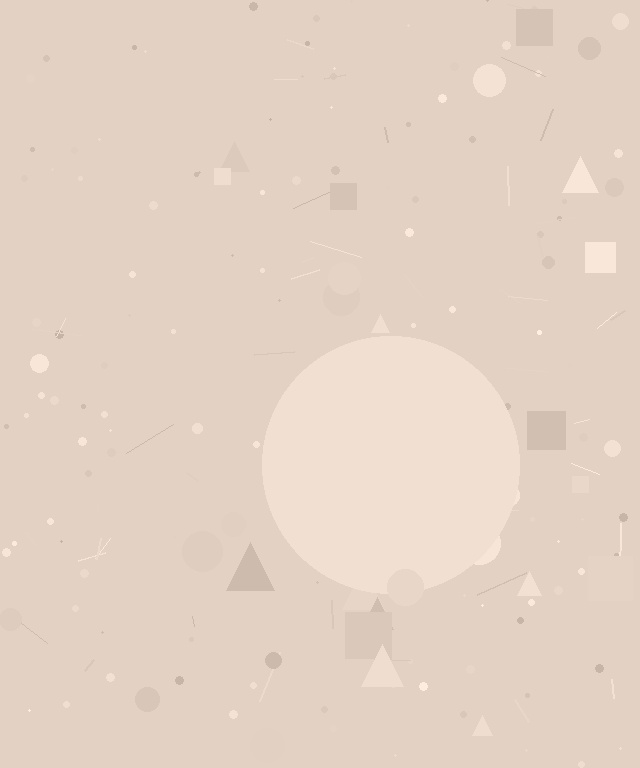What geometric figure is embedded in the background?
A circle is embedded in the background.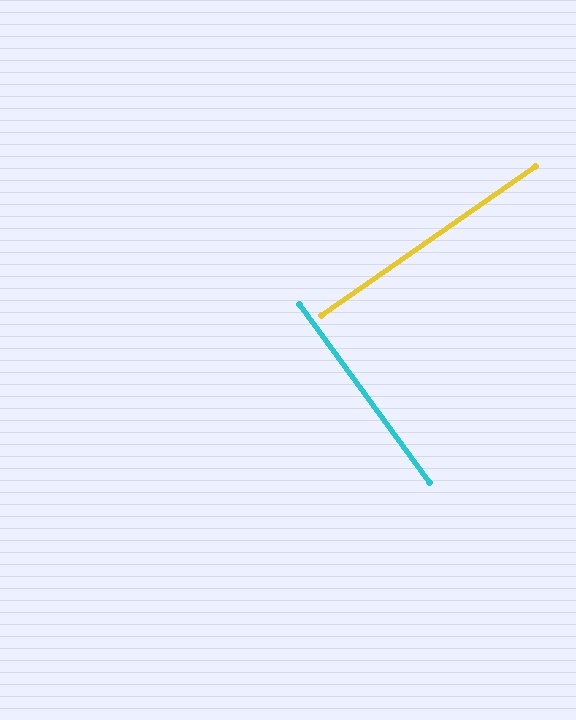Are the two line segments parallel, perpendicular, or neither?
Perpendicular — they meet at approximately 89°.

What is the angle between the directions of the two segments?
Approximately 89 degrees.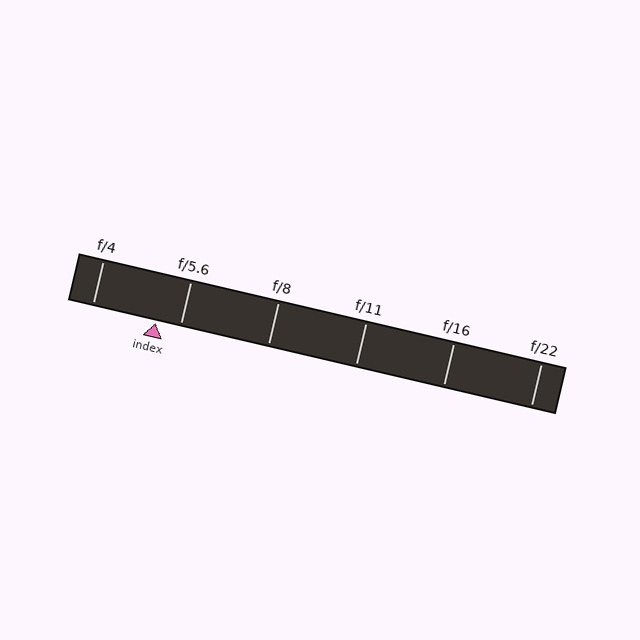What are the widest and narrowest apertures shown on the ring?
The widest aperture shown is f/4 and the narrowest is f/22.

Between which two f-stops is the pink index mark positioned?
The index mark is between f/4 and f/5.6.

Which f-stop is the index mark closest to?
The index mark is closest to f/5.6.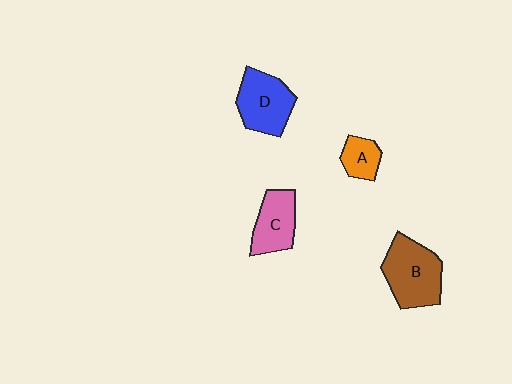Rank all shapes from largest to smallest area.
From largest to smallest: B (brown), D (blue), C (pink), A (orange).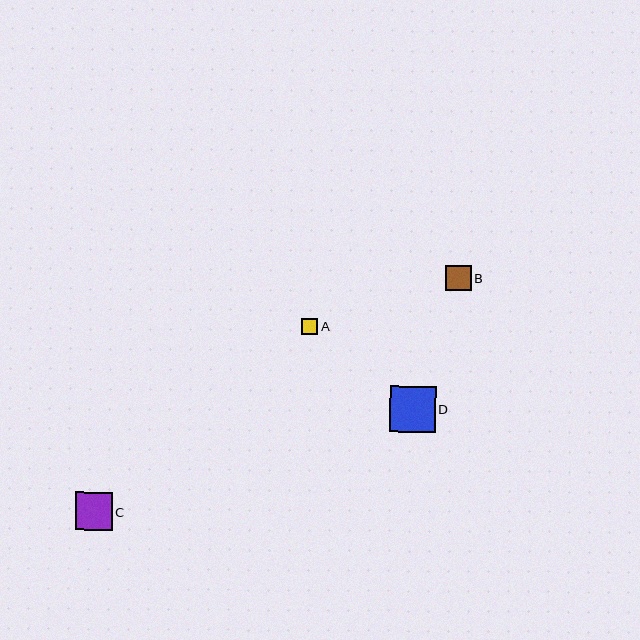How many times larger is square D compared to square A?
Square D is approximately 2.7 times the size of square A.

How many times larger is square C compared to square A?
Square C is approximately 2.3 times the size of square A.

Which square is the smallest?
Square A is the smallest with a size of approximately 17 pixels.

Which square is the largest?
Square D is the largest with a size of approximately 45 pixels.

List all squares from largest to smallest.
From largest to smallest: D, C, B, A.